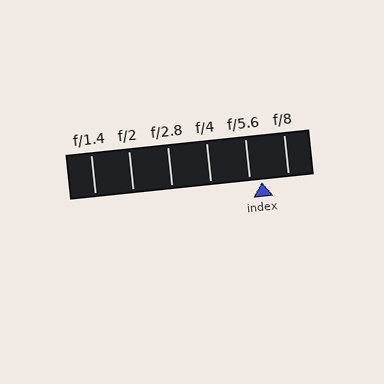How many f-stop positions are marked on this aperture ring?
There are 6 f-stop positions marked.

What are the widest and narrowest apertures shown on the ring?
The widest aperture shown is f/1.4 and the narrowest is f/8.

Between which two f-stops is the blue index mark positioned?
The index mark is between f/5.6 and f/8.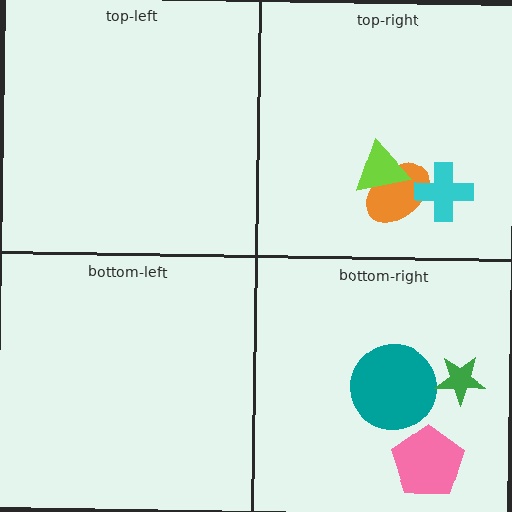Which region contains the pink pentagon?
The bottom-right region.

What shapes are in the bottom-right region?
The pink pentagon, the teal circle, the green star.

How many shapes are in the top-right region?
3.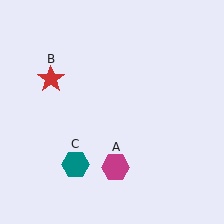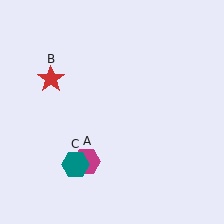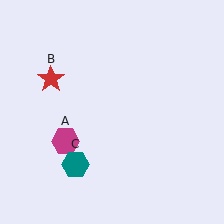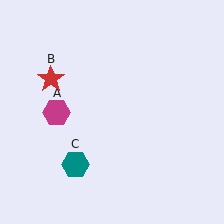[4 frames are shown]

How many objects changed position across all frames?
1 object changed position: magenta hexagon (object A).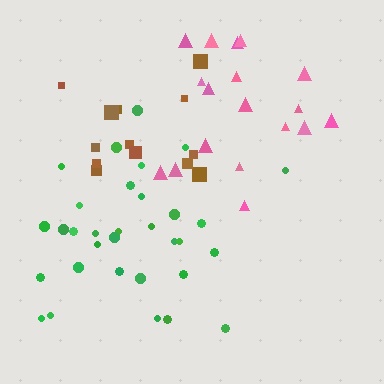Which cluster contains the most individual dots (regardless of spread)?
Green (33).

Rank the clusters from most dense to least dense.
green, pink, brown.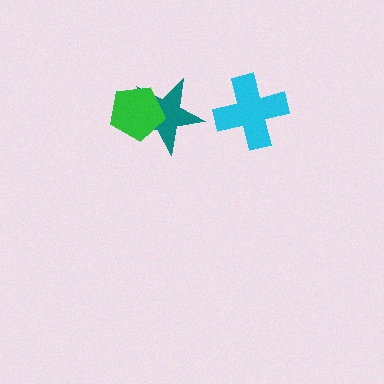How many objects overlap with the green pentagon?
1 object overlaps with the green pentagon.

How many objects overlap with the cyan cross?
0 objects overlap with the cyan cross.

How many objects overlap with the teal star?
1 object overlaps with the teal star.